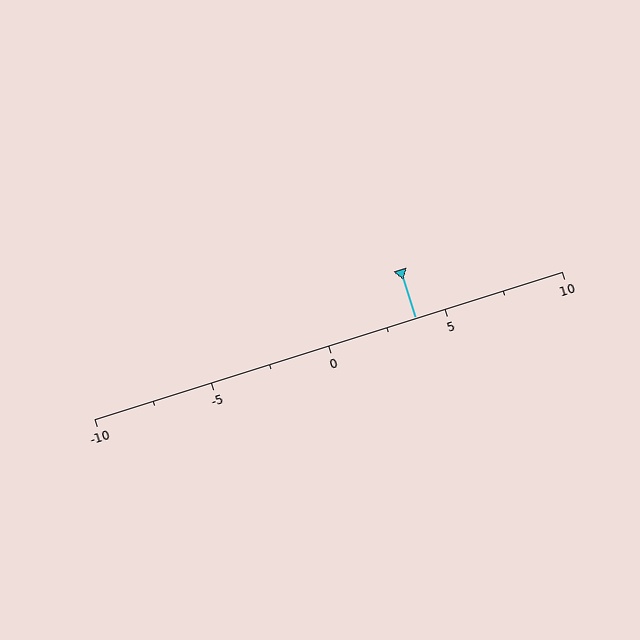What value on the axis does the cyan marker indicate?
The marker indicates approximately 3.8.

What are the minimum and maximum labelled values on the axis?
The axis runs from -10 to 10.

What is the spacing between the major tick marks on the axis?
The major ticks are spaced 5 apart.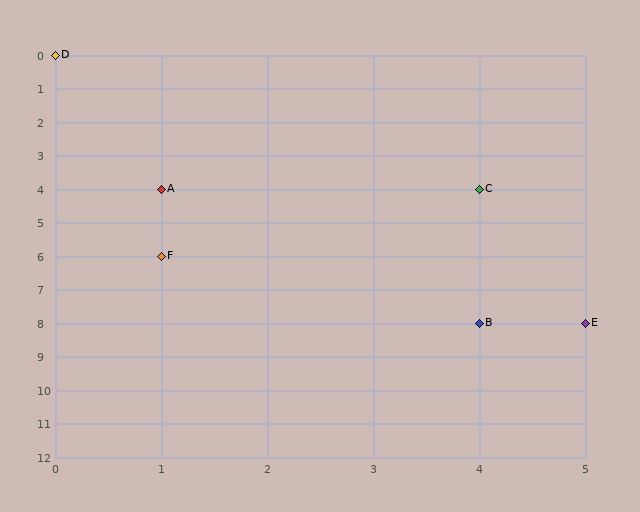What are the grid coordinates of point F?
Point F is at grid coordinates (1, 6).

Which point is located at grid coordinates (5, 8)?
Point E is at (5, 8).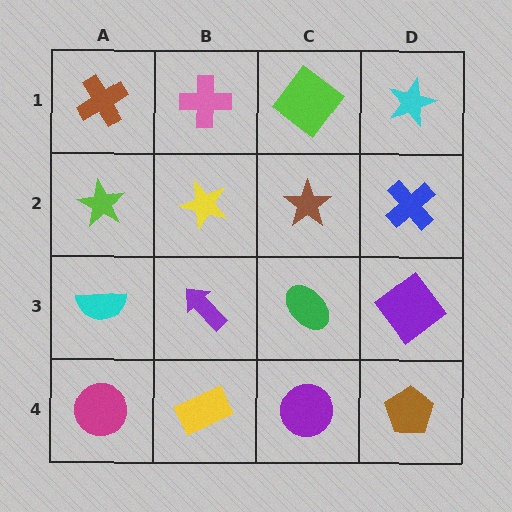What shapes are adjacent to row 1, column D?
A blue cross (row 2, column D), a lime diamond (row 1, column C).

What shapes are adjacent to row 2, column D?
A cyan star (row 1, column D), a purple diamond (row 3, column D), a brown star (row 2, column C).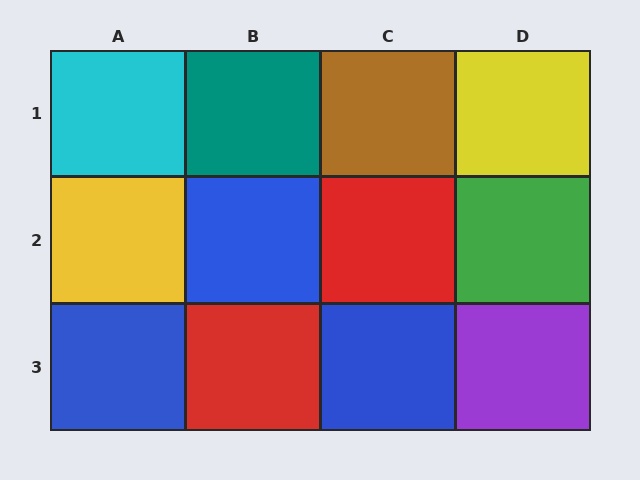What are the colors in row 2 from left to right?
Yellow, blue, red, green.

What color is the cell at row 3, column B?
Red.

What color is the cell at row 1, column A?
Cyan.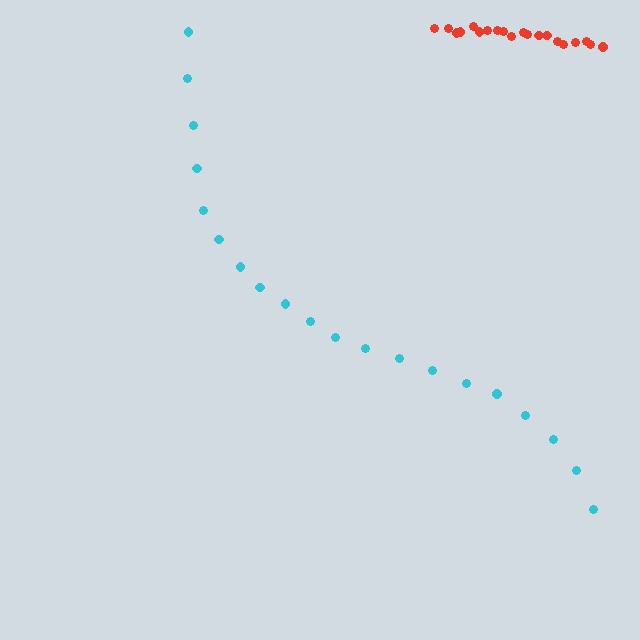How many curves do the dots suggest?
There are 2 distinct paths.